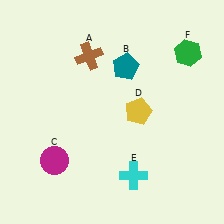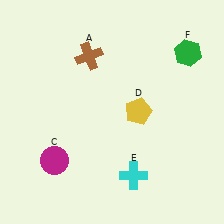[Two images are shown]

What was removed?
The teal pentagon (B) was removed in Image 2.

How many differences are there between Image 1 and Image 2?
There is 1 difference between the two images.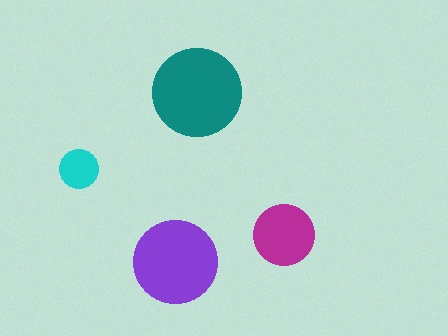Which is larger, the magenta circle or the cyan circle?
The magenta one.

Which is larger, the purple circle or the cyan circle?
The purple one.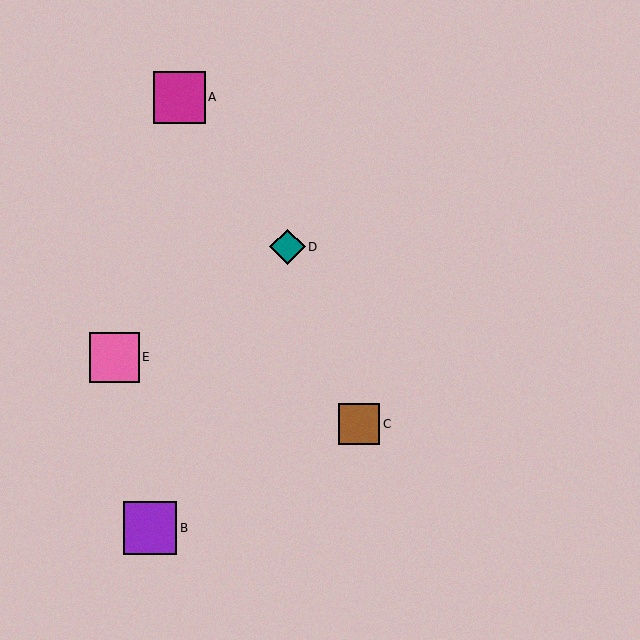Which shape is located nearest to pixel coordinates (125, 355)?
The pink square (labeled E) at (114, 357) is nearest to that location.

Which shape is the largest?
The purple square (labeled B) is the largest.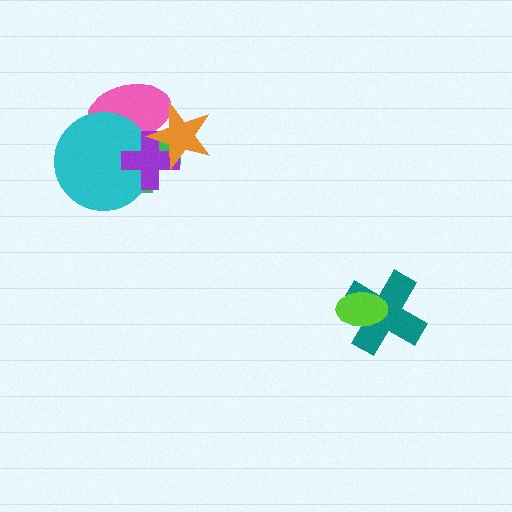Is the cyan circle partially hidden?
Yes, it is partially covered by another shape.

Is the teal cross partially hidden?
Yes, it is partially covered by another shape.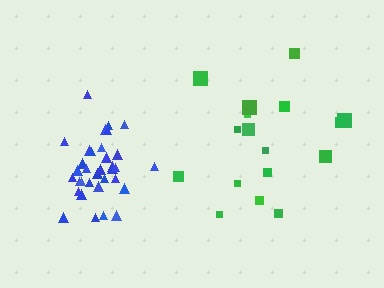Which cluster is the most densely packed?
Blue.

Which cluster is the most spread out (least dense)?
Green.